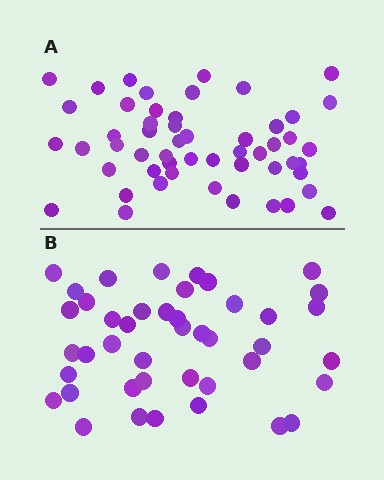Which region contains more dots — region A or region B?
Region A (the top region) has more dots.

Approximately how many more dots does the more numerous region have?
Region A has roughly 10 or so more dots than region B.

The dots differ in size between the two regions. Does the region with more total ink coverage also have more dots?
No. Region B has more total ink coverage because its dots are larger, but region A actually contains more individual dots. Total area can be misleading — the number of items is what matters here.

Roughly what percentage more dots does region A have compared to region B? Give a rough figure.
About 25% more.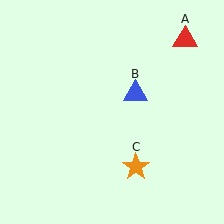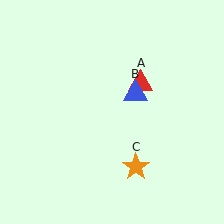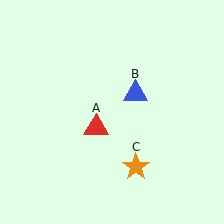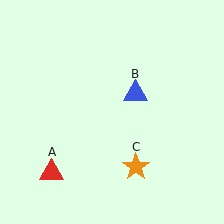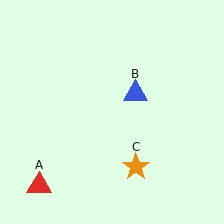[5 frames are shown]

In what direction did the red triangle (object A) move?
The red triangle (object A) moved down and to the left.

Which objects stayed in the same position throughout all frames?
Blue triangle (object B) and orange star (object C) remained stationary.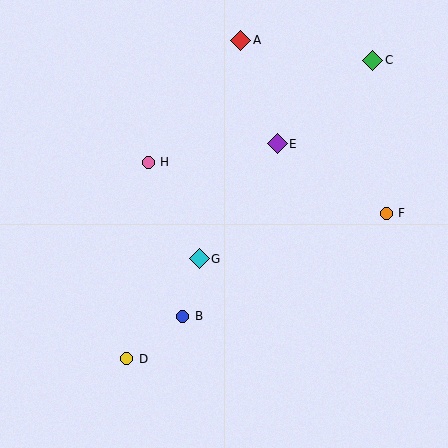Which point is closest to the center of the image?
Point G at (199, 259) is closest to the center.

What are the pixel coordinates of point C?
Point C is at (373, 60).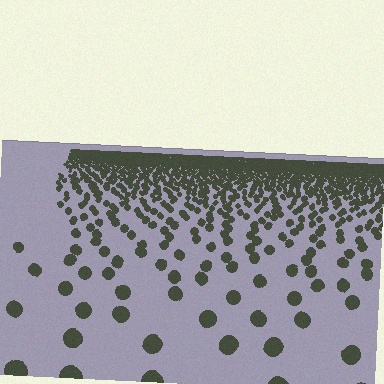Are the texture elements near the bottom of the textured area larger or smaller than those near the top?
Larger. Near the bottom, elements are closer to the viewer and appear at a bigger on-screen size.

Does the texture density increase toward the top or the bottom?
Density increases toward the top.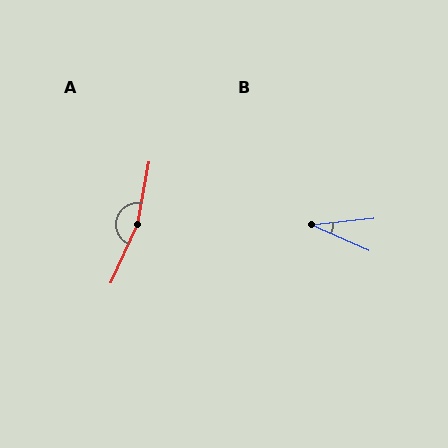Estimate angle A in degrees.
Approximately 166 degrees.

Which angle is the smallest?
B, at approximately 30 degrees.